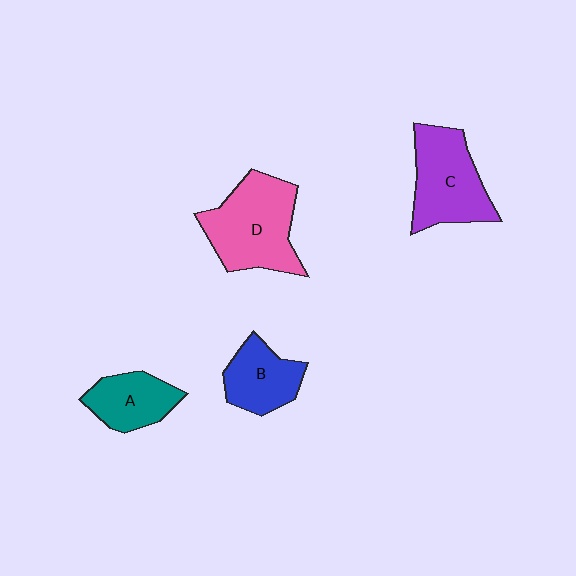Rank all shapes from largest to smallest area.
From largest to smallest: D (pink), C (purple), B (blue), A (teal).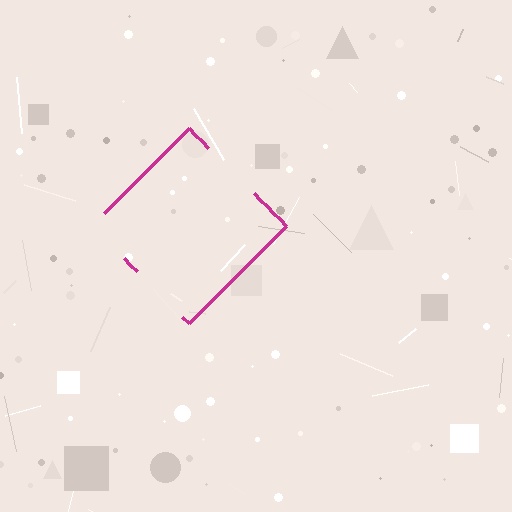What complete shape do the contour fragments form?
The contour fragments form a diamond.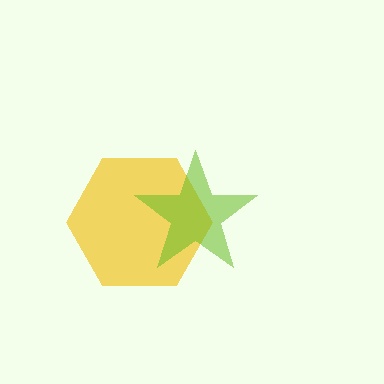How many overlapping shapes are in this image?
There are 2 overlapping shapes in the image.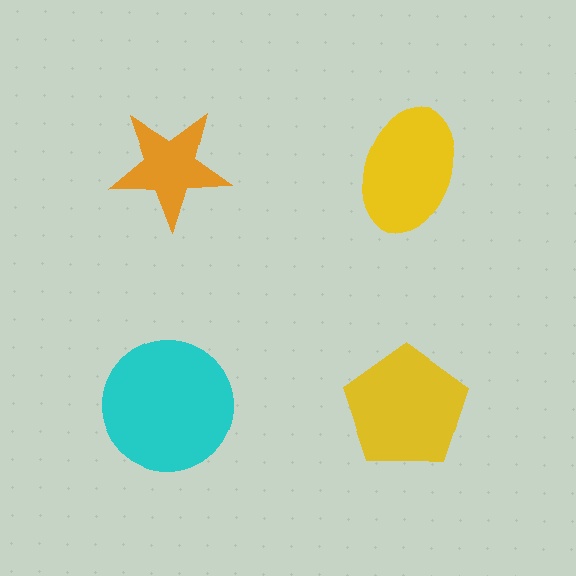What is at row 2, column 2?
A yellow pentagon.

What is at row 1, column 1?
An orange star.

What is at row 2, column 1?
A cyan circle.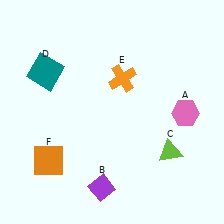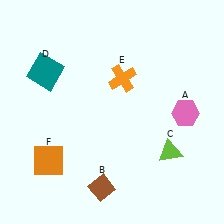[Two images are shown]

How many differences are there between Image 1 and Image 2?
There is 1 difference between the two images.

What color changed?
The diamond (B) changed from purple in Image 1 to brown in Image 2.